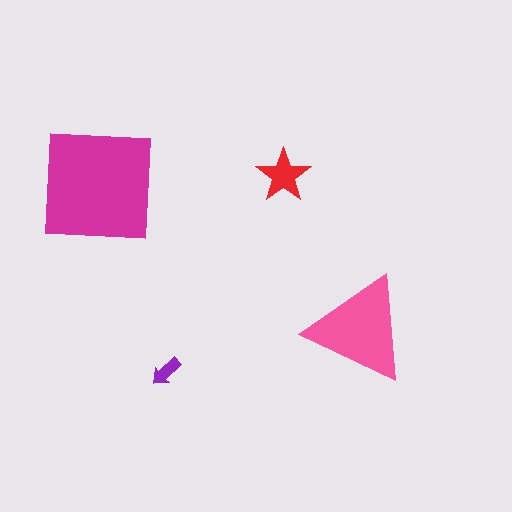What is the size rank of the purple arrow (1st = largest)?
4th.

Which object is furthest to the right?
The pink triangle is rightmost.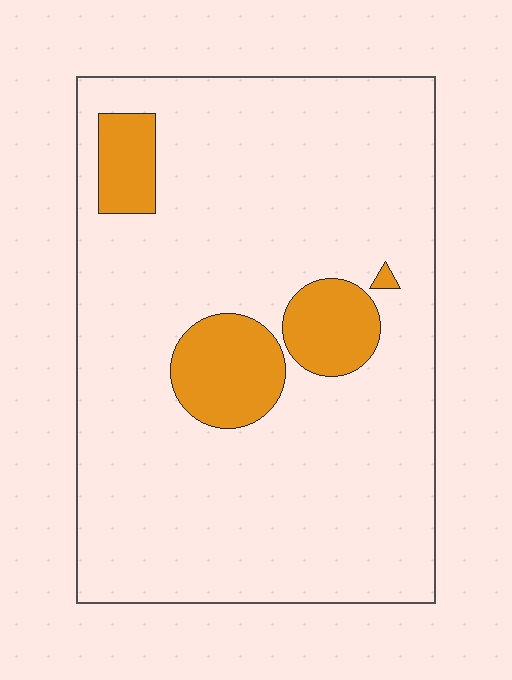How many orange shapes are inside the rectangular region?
4.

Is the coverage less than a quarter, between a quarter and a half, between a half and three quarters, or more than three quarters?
Less than a quarter.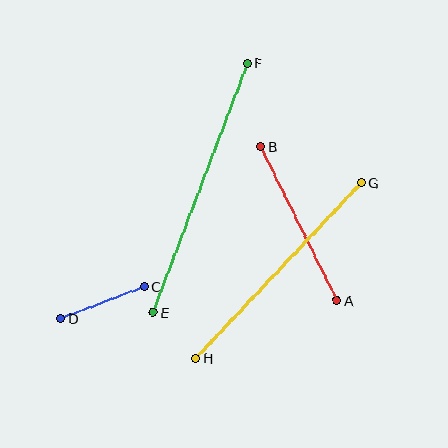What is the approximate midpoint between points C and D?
The midpoint is at approximately (103, 302) pixels.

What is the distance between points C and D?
The distance is approximately 89 pixels.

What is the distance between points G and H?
The distance is approximately 241 pixels.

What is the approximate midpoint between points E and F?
The midpoint is at approximately (200, 188) pixels.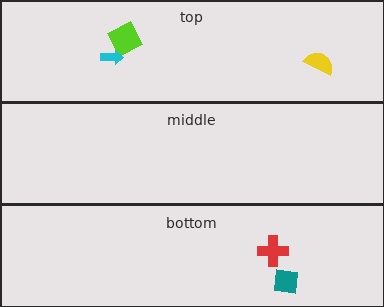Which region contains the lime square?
The top region.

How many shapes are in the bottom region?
2.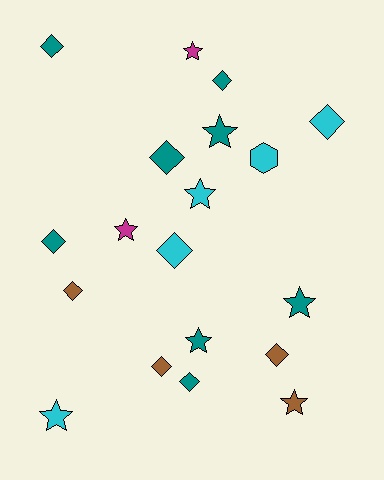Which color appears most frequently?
Teal, with 8 objects.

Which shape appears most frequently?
Diamond, with 10 objects.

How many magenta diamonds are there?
There are no magenta diamonds.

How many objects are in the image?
There are 19 objects.